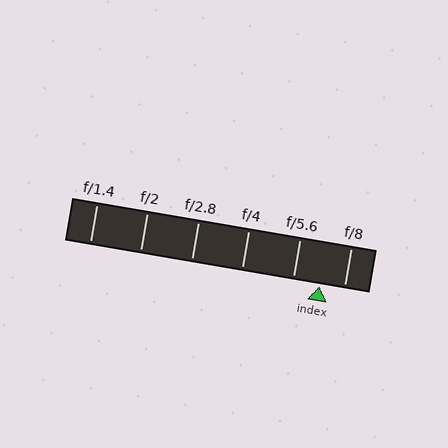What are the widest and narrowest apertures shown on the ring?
The widest aperture shown is f/1.4 and the narrowest is f/8.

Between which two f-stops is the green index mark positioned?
The index mark is between f/5.6 and f/8.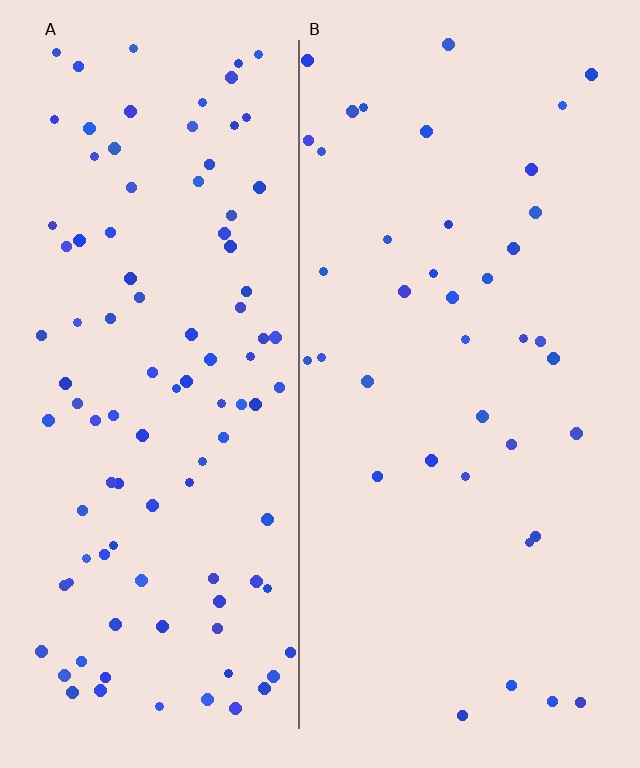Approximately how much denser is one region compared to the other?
Approximately 2.6× — region A over region B.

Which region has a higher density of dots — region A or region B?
A (the left).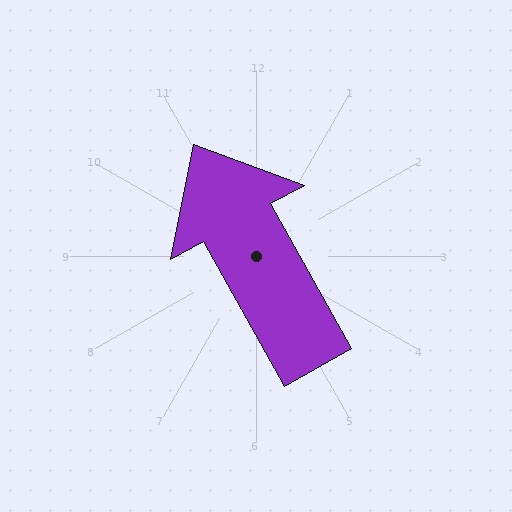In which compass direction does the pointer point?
Northwest.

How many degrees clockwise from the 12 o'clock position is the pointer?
Approximately 331 degrees.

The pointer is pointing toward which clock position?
Roughly 11 o'clock.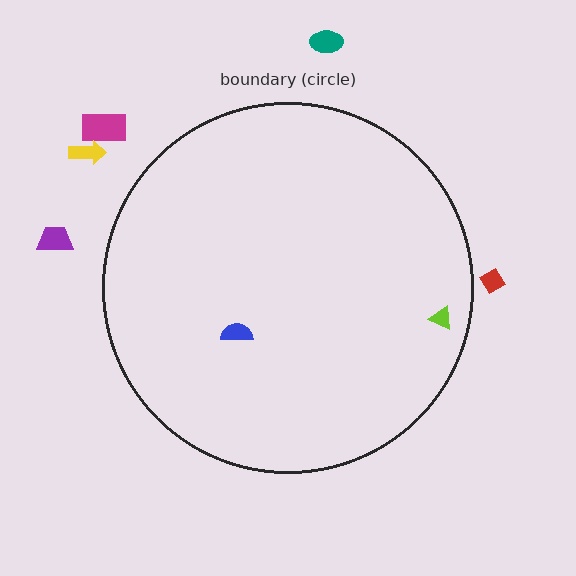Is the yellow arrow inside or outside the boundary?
Outside.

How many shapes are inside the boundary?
2 inside, 5 outside.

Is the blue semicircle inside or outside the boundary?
Inside.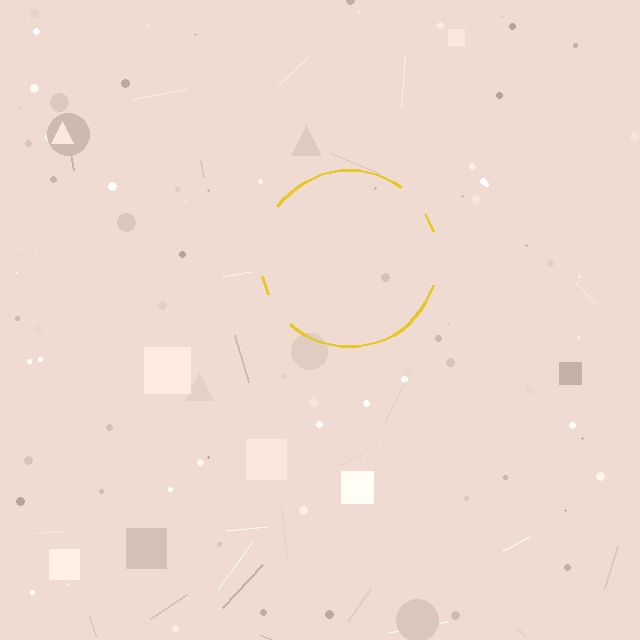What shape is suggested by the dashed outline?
The dashed outline suggests a circle.